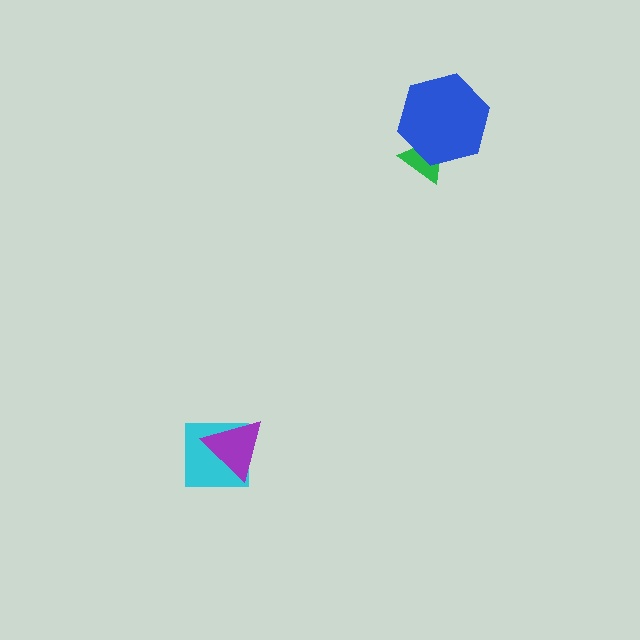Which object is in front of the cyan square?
The purple triangle is in front of the cyan square.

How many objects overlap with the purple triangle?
1 object overlaps with the purple triangle.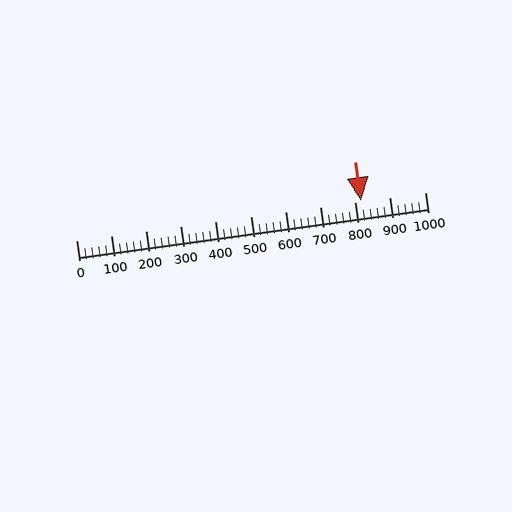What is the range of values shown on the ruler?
The ruler shows values from 0 to 1000.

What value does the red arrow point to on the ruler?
The red arrow points to approximately 817.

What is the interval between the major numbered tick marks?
The major tick marks are spaced 100 units apart.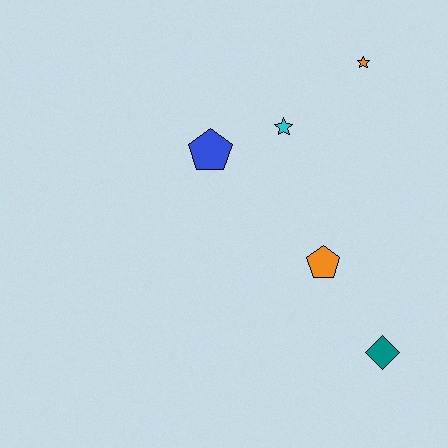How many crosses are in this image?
There are no crosses.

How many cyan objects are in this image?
There is 1 cyan object.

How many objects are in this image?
There are 5 objects.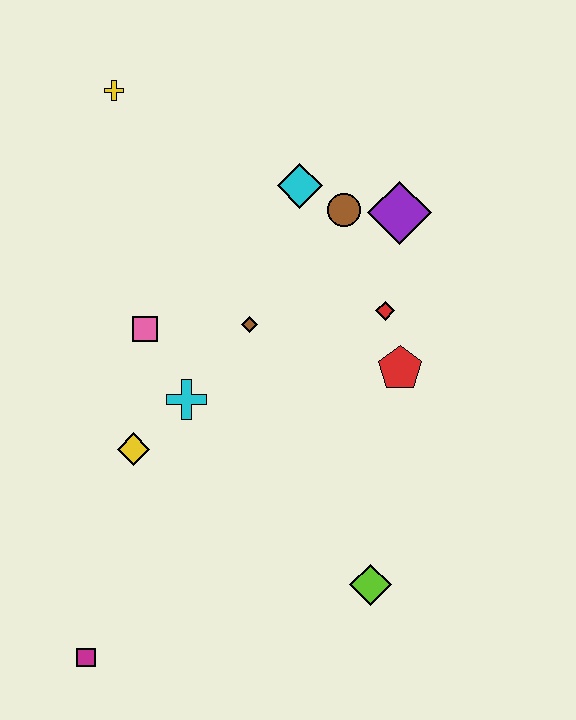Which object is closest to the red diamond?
The red pentagon is closest to the red diamond.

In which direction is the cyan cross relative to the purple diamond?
The cyan cross is to the left of the purple diamond.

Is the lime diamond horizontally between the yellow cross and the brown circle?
No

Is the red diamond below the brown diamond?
No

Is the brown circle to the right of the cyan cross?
Yes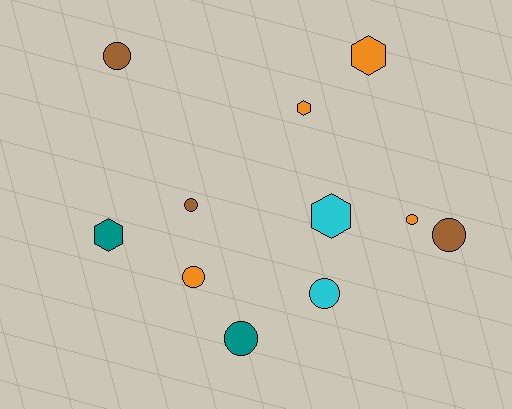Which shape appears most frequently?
Circle, with 7 objects.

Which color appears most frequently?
Orange, with 4 objects.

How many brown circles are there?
There are 3 brown circles.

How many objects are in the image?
There are 11 objects.